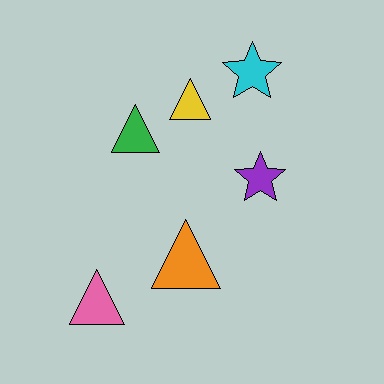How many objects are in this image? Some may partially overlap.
There are 6 objects.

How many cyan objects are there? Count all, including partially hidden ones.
There is 1 cyan object.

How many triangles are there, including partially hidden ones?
There are 4 triangles.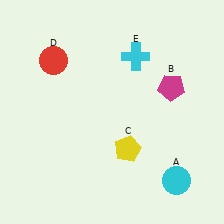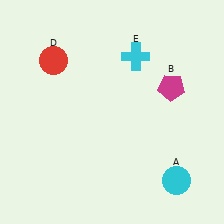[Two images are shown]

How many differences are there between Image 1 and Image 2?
There is 1 difference between the two images.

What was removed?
The yellow pentagon (C) was removed in Image 2.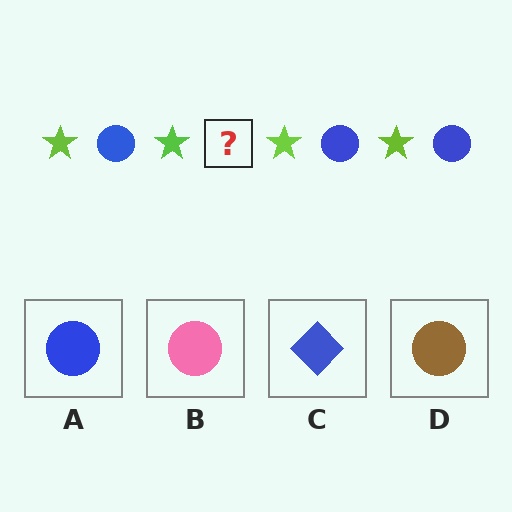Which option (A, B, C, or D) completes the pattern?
A.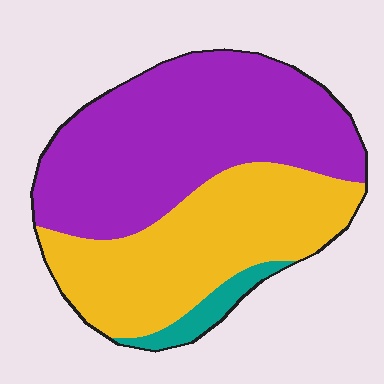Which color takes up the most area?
Purple, at roughly 55%.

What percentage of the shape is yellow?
Yellow covers around 40% of the shape.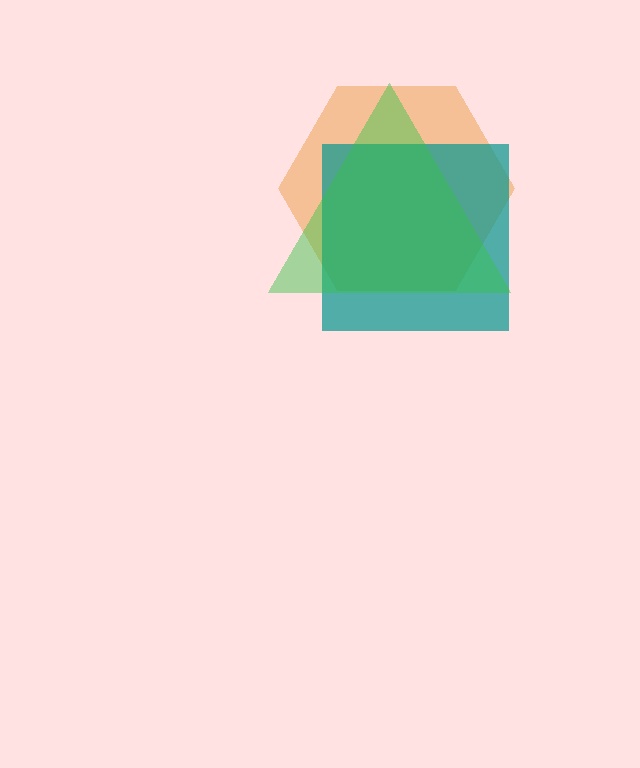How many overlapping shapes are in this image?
There are 3 overlapping shapes in the image.